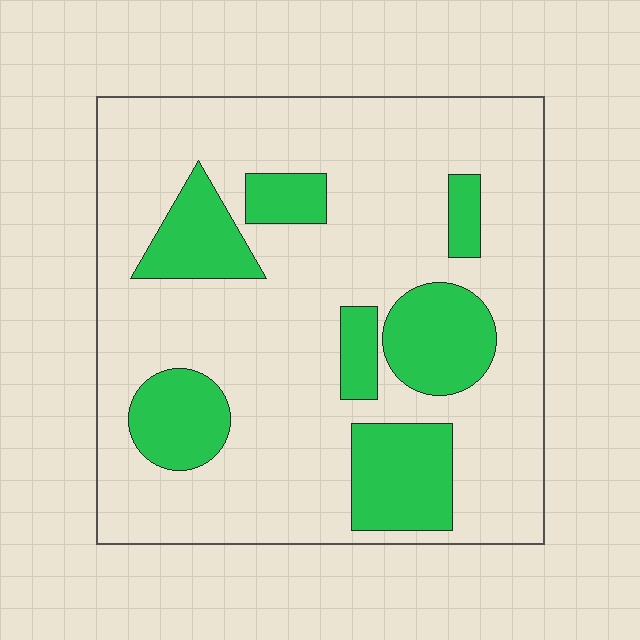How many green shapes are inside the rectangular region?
7.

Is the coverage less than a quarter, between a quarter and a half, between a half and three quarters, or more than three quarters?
Less than a quarter.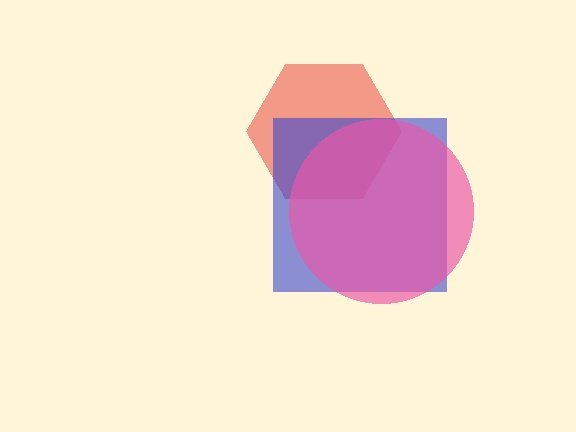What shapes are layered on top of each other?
The layered shapes are: a red hexagon, a blue square, a pink circle.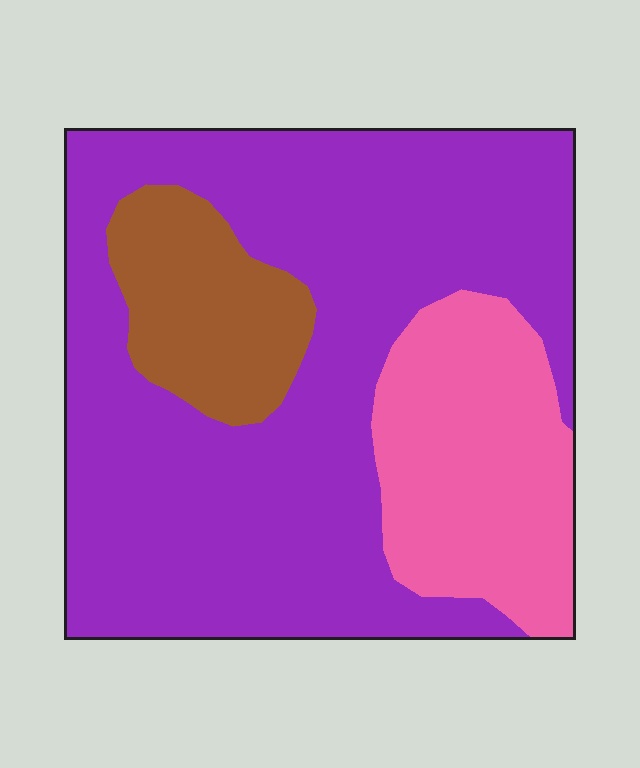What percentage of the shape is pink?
Pink covers 21% of the shape.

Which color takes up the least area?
Brown, at roughly 15%.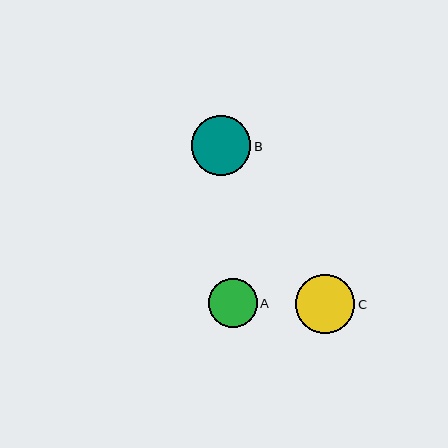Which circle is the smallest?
Circle A is the smallest with a size of approximately 49 pixels.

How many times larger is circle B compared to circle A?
Circle B is approximately 1.2 times the size of circle A.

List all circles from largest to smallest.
From largest to smallest: C, B, A.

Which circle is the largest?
Circle C is the largest with a size of approximately 60 pixels.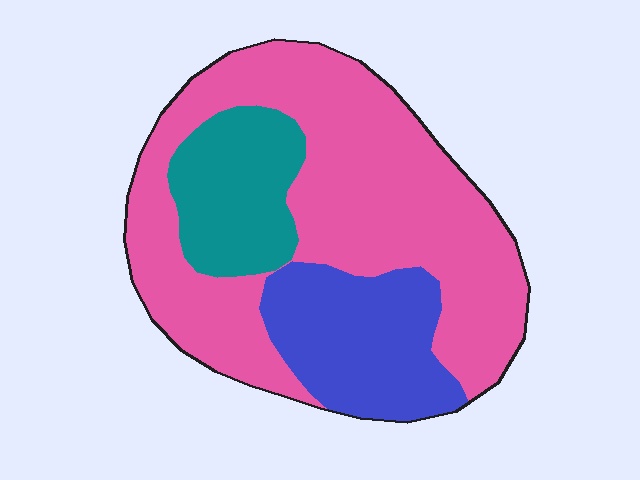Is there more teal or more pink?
Pink.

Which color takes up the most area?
Pink, at roughly 60%.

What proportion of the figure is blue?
Blue covers 21% of the figure.